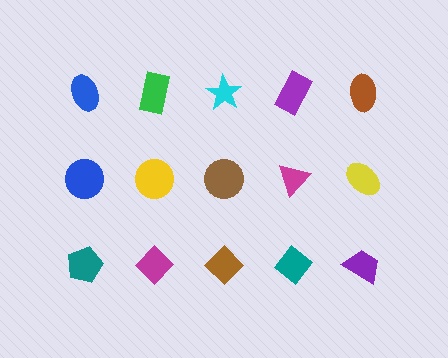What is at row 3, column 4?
A teal diamond.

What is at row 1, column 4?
A purple rectangle.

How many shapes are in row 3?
5 shapes.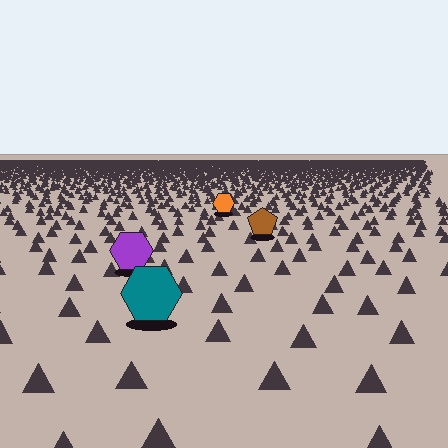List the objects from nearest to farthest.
From nearest to farthest: the teal hexagon, the purple hexagon, the brown pentagon, the orange hexagon.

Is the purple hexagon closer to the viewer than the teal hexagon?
No. The teal hexagon is closer — you can tell from the texture gradient: the ground texture is coarser near it.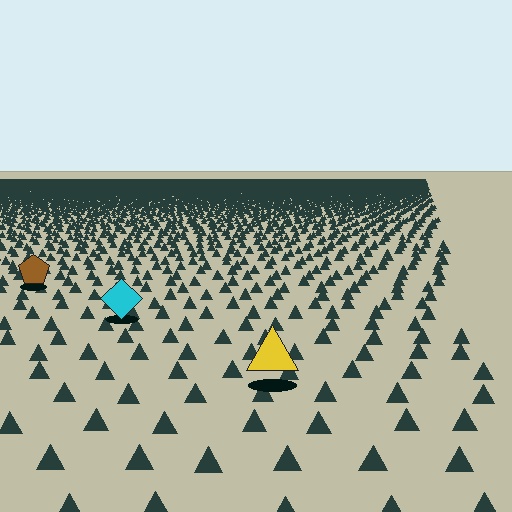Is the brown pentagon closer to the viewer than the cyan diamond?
No. The cyan diamond is closer — you can tell from the texture gradient: the ground texture is coarser near it.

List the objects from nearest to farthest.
From nearest to farthest: the yellow triangle, the cyan diamond, the brown pentagon.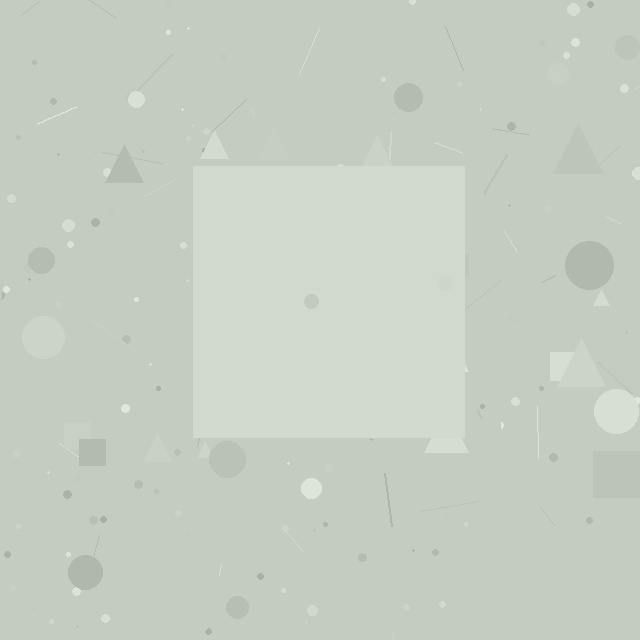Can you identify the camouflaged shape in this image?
The camouflaged shape is a square.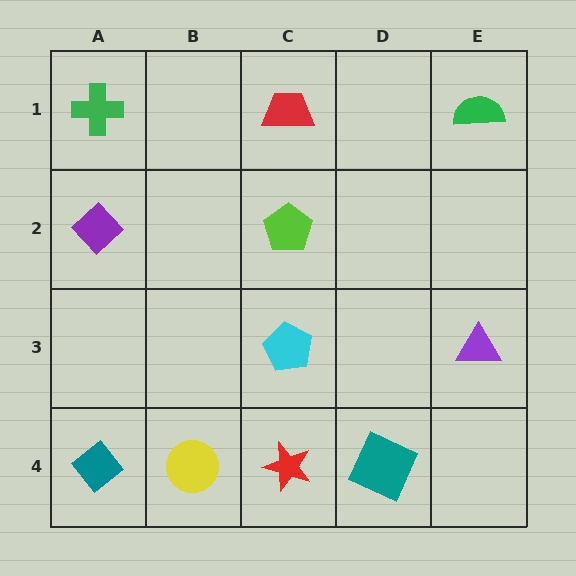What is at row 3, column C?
A cyan pentagon.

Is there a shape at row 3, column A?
No, that cell is empty.